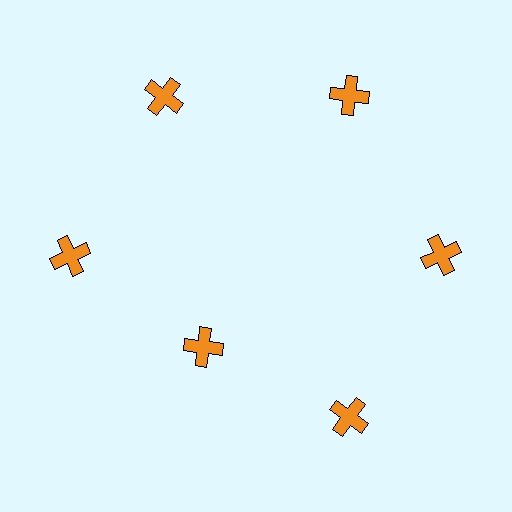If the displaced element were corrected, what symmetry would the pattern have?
It would have 6-fold rotational symmetry — the pattern would map onto itself every 60 degrees.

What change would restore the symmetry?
The symmetry would be restored by moving it outward, back onto the ring so that all 6 crosses sit at equal angles and equal distance from the center.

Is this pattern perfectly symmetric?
No. The 6 orange crosses are arranged in a ring, but one element near the 7 o'clock position is pulled inward toward the center, breaking the 6-fold rotational symmetry.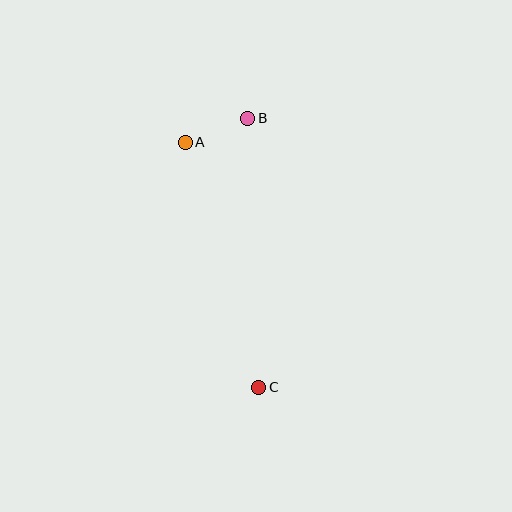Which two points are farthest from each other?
Points B and C are farthest from each other.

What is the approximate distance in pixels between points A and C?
The distance between A and C is approximately 256 pixels.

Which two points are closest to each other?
Points A and B are closest to each other.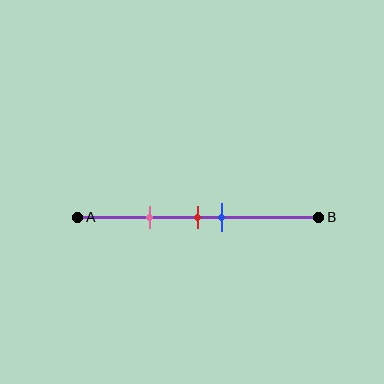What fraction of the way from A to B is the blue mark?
The blue mark is approximately 60% (0.6) of the way from A to B.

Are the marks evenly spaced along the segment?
No, the marks are not evenly spaced.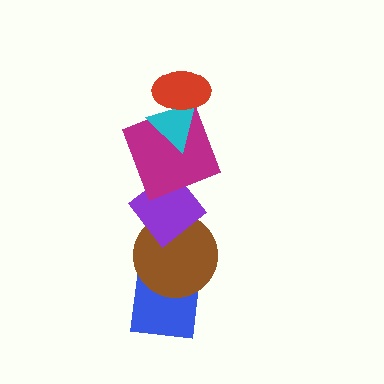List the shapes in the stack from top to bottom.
From top to bottom: the red ellipse, the cyan triangle, the magenta square, the purple diamond, the brown circle, the blue square.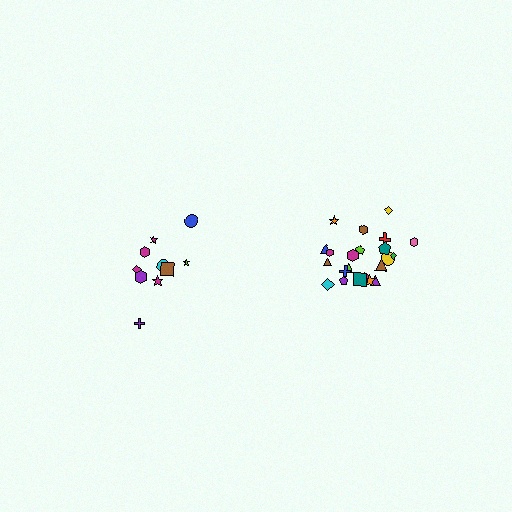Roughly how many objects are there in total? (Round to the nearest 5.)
Roughly 30 objects in total.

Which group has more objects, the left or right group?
The right group.